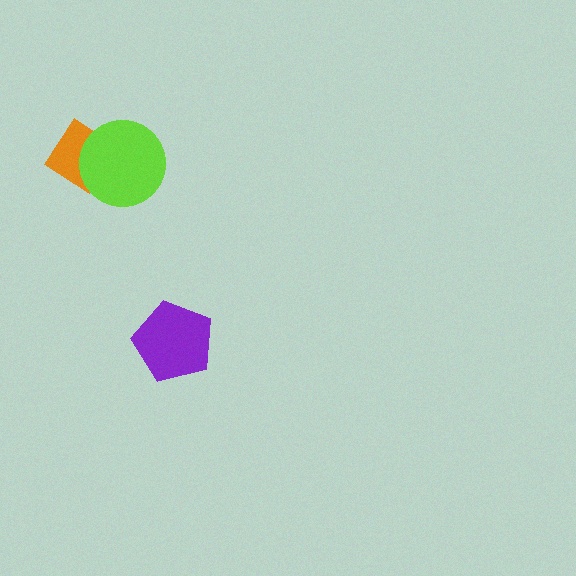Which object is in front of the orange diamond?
The lime circle is in front of the orange diamond.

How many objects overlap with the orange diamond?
1 object overlaps with the orange diamond.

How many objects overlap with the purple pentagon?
0 objects overlap with the purple pentagon.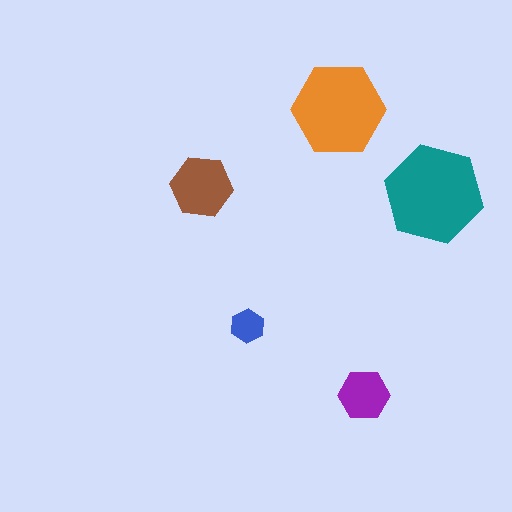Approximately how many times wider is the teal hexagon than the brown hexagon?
About 1.5 times wider.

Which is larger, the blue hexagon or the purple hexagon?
The purple one.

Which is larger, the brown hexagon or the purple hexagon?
The brown one.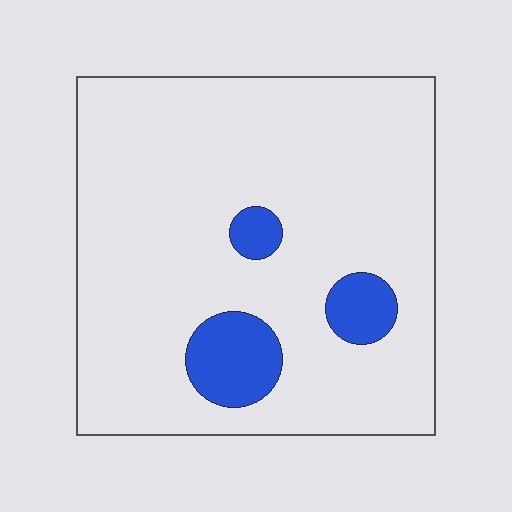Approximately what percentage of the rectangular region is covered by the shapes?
Approximately 10%.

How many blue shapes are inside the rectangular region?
3.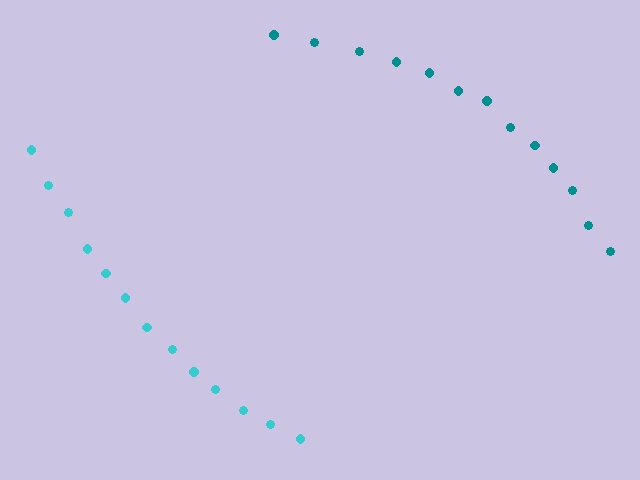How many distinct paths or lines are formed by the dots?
There are 2 distinct paths.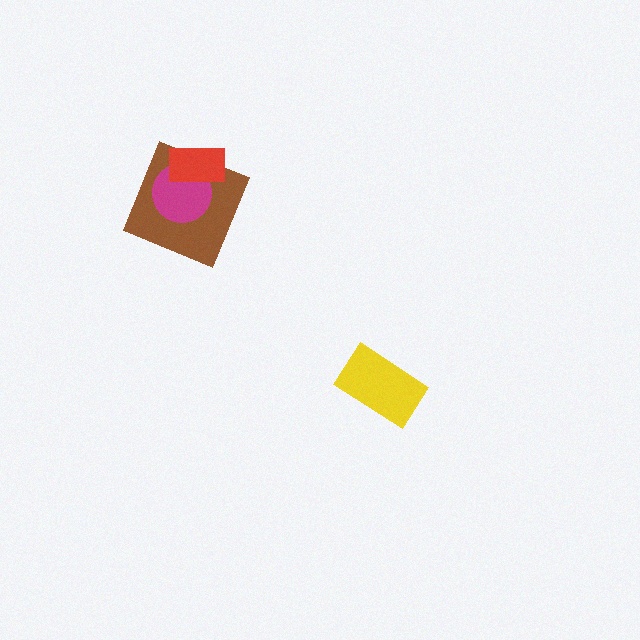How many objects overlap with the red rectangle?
2 objects overlap with the red rectangle.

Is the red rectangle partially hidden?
No, no other shape covers it.